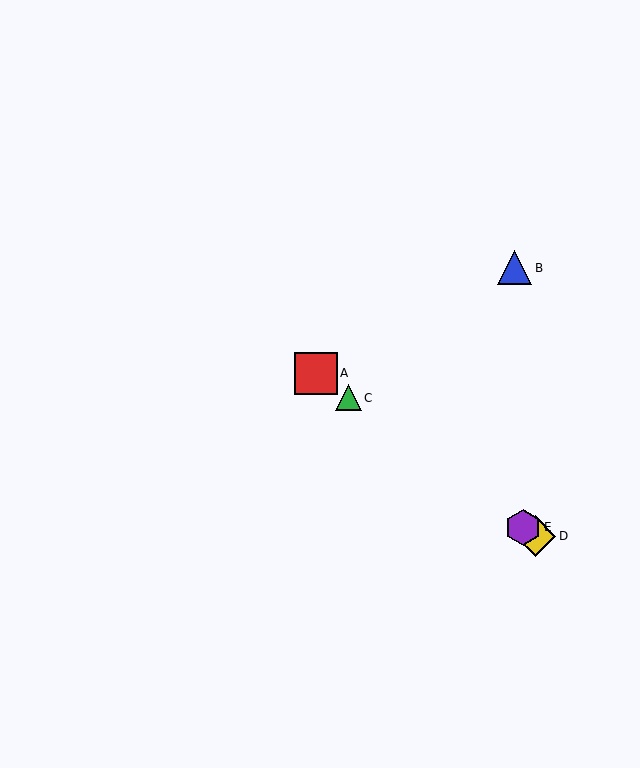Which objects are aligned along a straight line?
Objects A, C, D, E are aligned along a straight line.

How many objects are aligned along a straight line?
4 objects (A, C, D, E) are aligned along a straight line.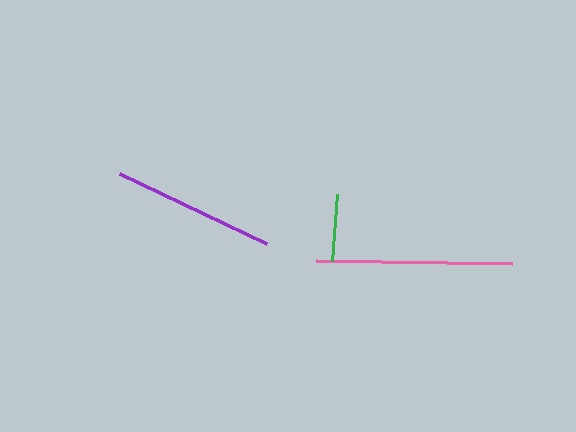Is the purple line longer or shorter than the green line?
The purple line is longer than the green line.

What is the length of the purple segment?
The purple segment is approximately 163 pixels long.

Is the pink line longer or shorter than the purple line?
The pink line is longer than the purple line.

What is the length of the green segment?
The green segment is approximately 67 pixels long.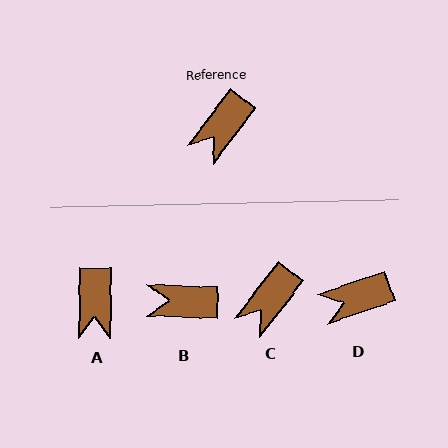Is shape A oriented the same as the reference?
No, it is off by about 37 degrees.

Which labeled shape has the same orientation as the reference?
C.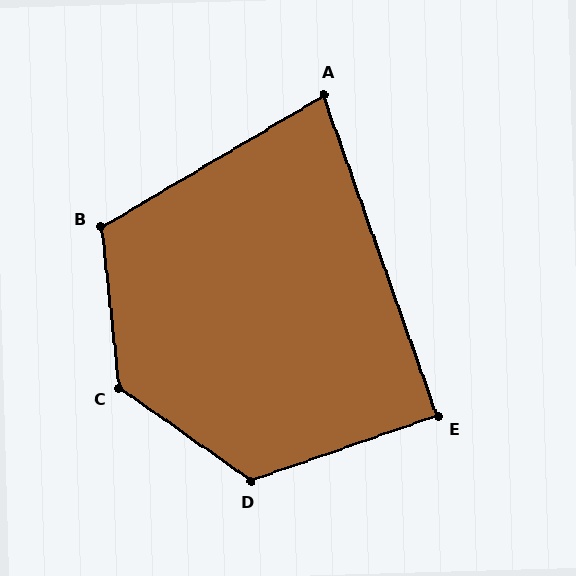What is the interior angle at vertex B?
Approximately 114 degrees (obtuse).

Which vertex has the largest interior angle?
C, at approximately 131 degrees.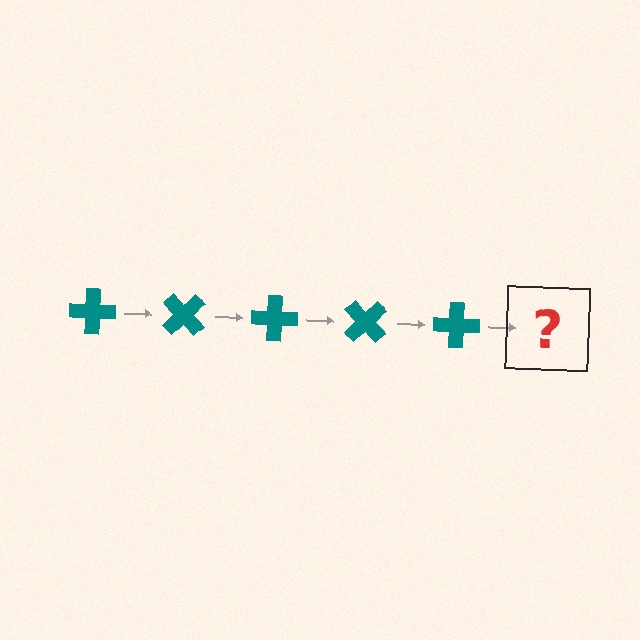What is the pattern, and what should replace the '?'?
The pattern is that the cross rotates 45 degrees each step. The '?' should be a teal cross rotated 225 degrees.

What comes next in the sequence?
The next element should be a teal cross rotated 225 degrees.